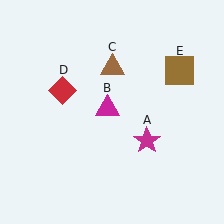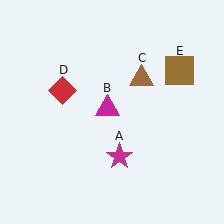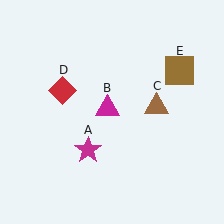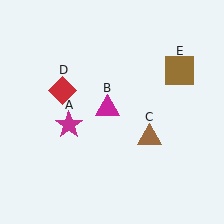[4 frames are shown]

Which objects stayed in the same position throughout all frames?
Magenta triangle (object B) and red diamond (object D) and brown square (object E) remained stationary.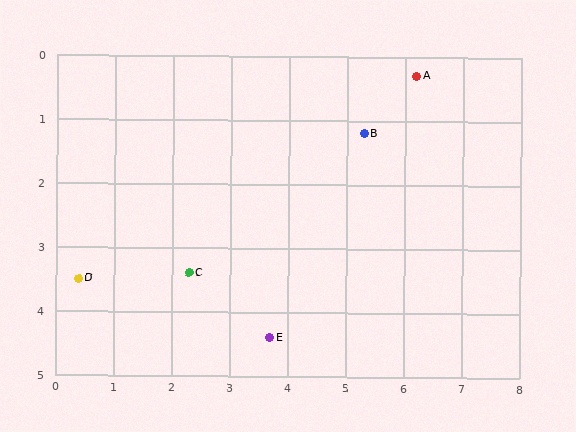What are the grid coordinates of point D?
Point D is at approximately (0.4, 3.5).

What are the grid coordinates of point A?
Point A is at approximately (6.2, 0.3).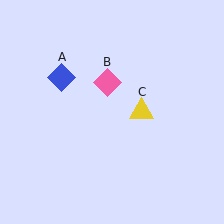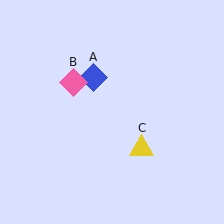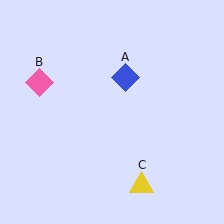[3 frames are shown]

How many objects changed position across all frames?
3 objects changed position: blue diamond (object A), pink diamond (object B), yellow triangle (object C).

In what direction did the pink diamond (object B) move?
The pink diamond (object B) moved left.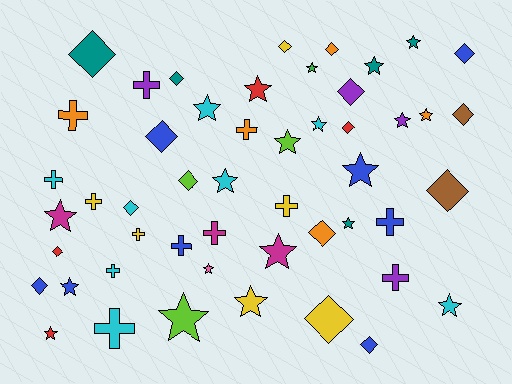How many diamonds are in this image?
There are 17 diamonds.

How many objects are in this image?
There are 50 objects.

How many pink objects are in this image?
There is 1 pink object.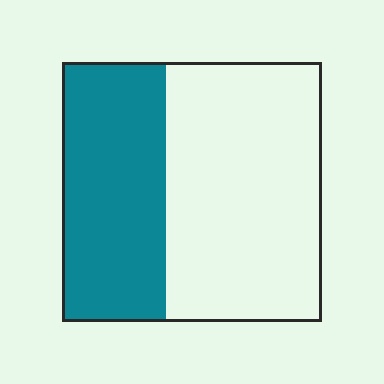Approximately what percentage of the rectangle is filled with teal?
Approximately 40%.